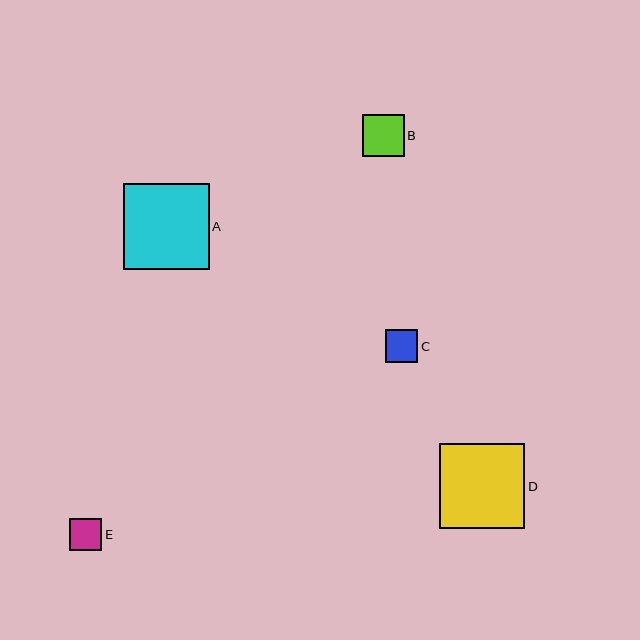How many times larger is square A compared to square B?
Square A is approximately 2.1 times the size of square B.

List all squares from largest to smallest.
From largest to smallest: A, D, B, C, E.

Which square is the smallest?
Square E is the smallest with a size of approximately 32 pixels.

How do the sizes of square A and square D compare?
Square A and square D are approximately the same size.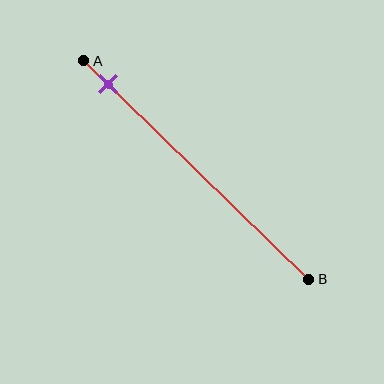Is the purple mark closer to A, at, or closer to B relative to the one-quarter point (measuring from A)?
The purple mark is closer to point A than the one-quarter point of segment AB.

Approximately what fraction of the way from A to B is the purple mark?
The purple mark is approximately 10% of the way from A to B.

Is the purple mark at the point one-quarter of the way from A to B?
No, the mark is at about 10% from A, not at the 25% one-quarter point.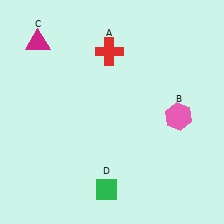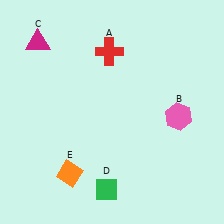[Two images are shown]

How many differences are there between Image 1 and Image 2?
There is 1 difference between the two images.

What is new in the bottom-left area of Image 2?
An orange diamond (E) was added in the bottom-left area of Image 2.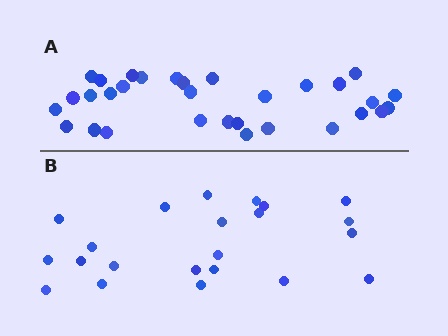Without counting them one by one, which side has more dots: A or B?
Region A (the top region) has more dots.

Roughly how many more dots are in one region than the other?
Region A has roughly 8 or so more dots than region B.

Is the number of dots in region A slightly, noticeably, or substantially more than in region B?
Region A has noticeably more, but not dramatically so. The ratio is roughly 1.4 to 1.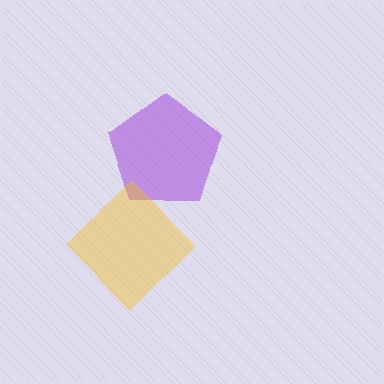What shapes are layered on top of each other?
The layered shapes are: a purple pentagon, a yellow diamond.